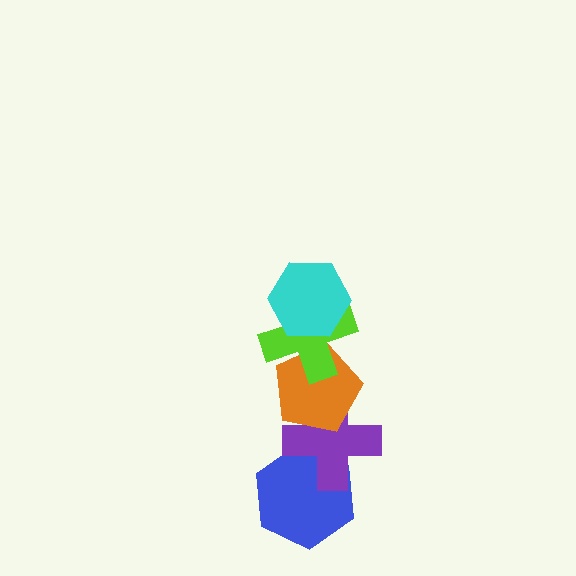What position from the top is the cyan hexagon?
The cyan hexagon is 1st from the top.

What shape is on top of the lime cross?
The cyan hexagon is on top of the lime cross.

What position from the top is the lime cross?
The lime cross is 2nd from the top.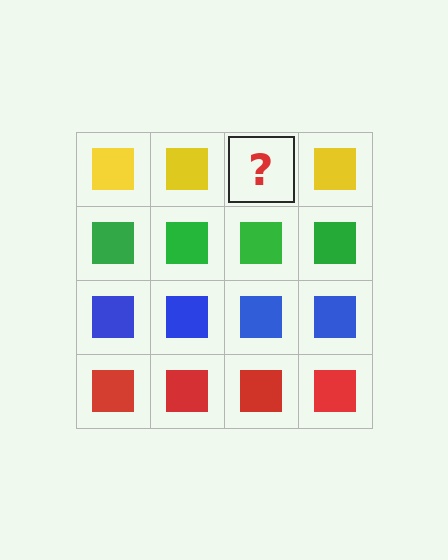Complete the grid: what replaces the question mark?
The question mark should be replaced with a yellow square.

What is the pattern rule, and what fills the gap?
The rule is that each row has a consistent color. The gap should be filled with a yellow square.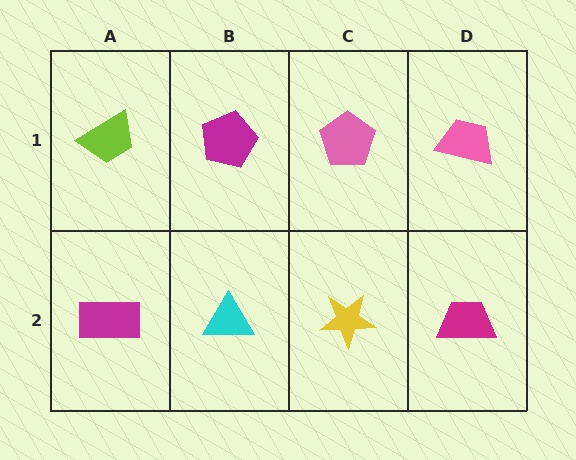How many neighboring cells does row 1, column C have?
3.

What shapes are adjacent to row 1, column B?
A cyan triangle (row 2, column B), a lime trapezoid (row 1, column A), a pink pentagon (row 1, column C).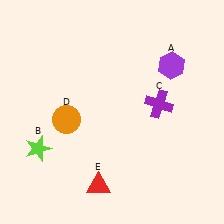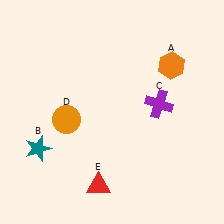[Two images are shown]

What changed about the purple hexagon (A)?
In Image 1, A is purple. In Image 2, it changed to orange.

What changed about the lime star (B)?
In Image 1, B is lime. In Image 2, it changed to teal.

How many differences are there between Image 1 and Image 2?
There are 2 differences between the two images.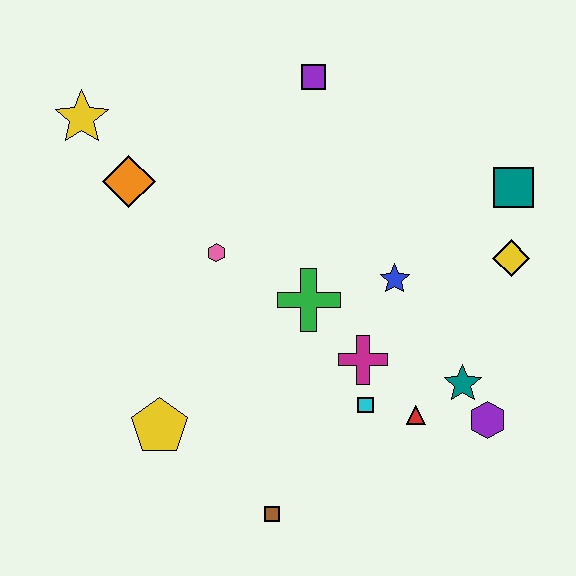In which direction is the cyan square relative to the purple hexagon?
The cyan square is to the left of the purple hexagon.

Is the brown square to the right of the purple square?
No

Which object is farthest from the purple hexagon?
The yellow star is farthest from the purple hexagon.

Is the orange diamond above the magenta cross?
Yes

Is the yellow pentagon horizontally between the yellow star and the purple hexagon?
Yes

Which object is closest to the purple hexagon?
The teal star is closest to the purple hexagon.